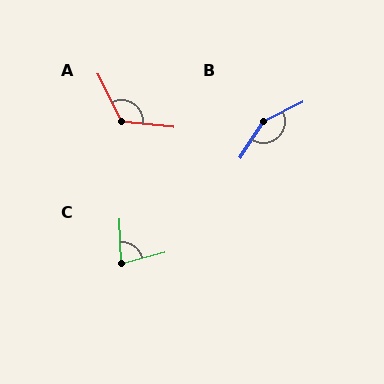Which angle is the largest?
B, at approximately 150 degrees.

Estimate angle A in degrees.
Approximately 121 degrees.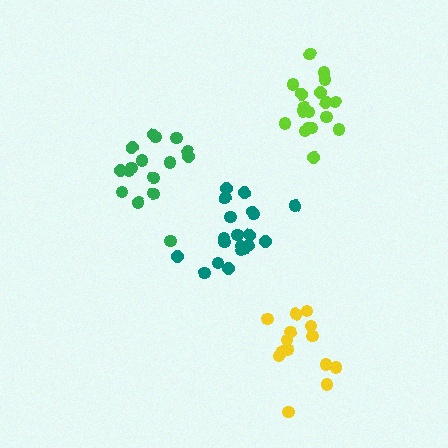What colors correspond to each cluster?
The clusters are colored: green, lime, yellow, teal.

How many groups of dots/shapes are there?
There are 4 groups.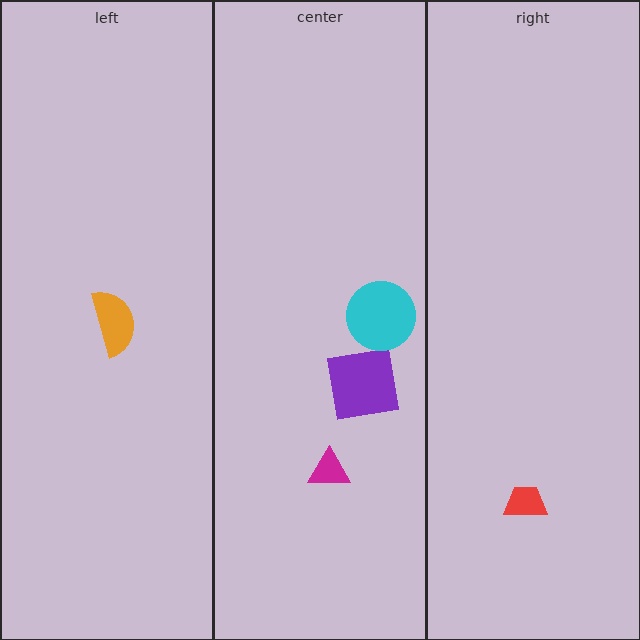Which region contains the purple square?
The center region.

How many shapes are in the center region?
3.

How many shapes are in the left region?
1.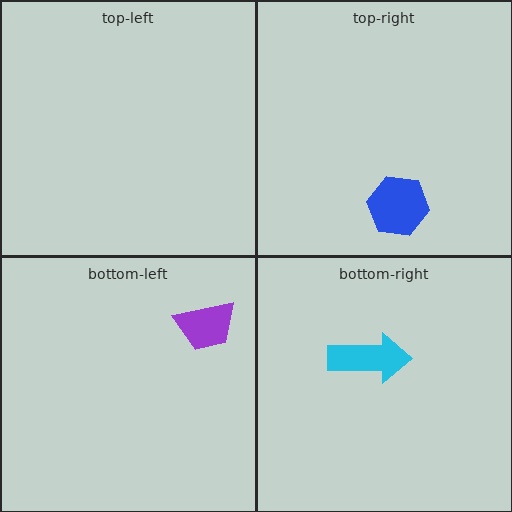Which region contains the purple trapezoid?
The bottom-left region.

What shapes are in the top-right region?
The blue hexagon.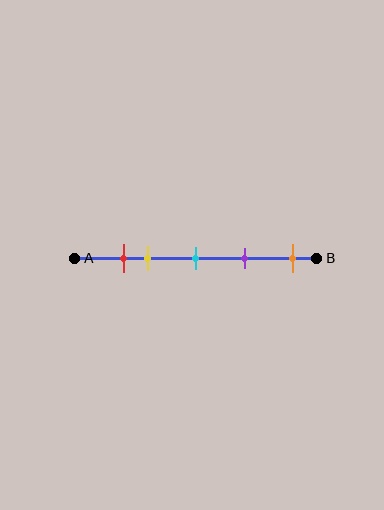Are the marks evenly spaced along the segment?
No, the marks are not evenly spaced.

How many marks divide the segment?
There are 5 marks dividing the segment.